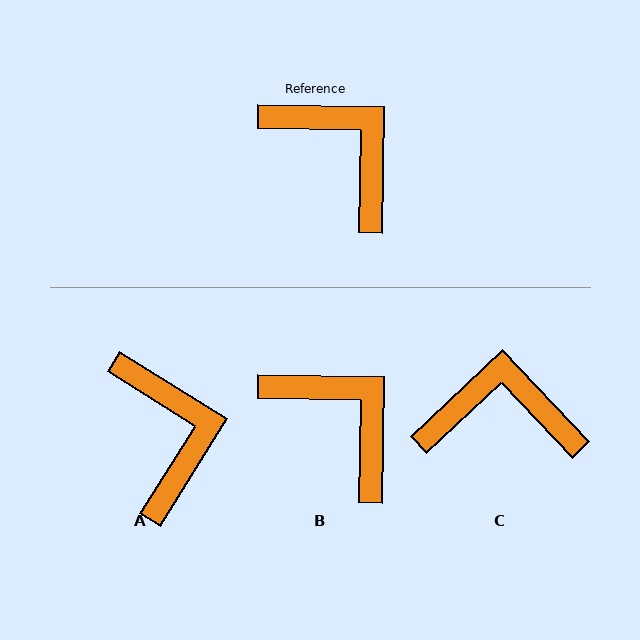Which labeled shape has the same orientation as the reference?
B.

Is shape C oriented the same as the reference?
No, it is off by about 44 degrees.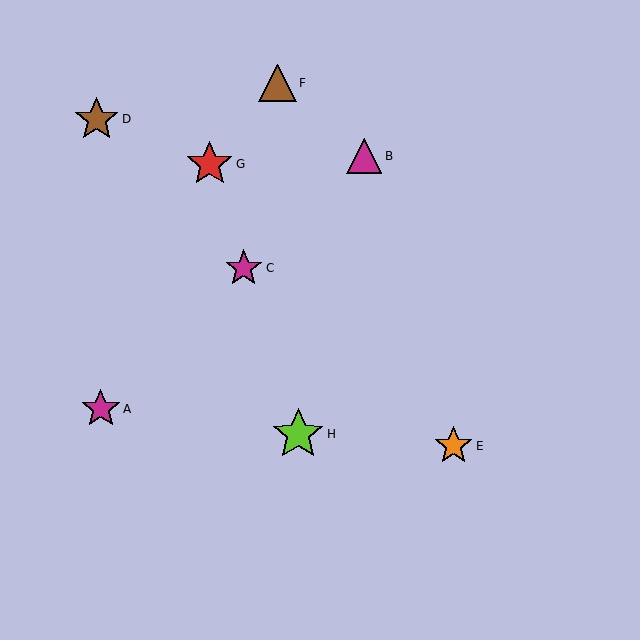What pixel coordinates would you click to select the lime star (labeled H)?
Click at (298, 434) to select the lime star H.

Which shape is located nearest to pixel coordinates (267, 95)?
The brown triangle (labeled F) at (277, 83) is nearest to that location.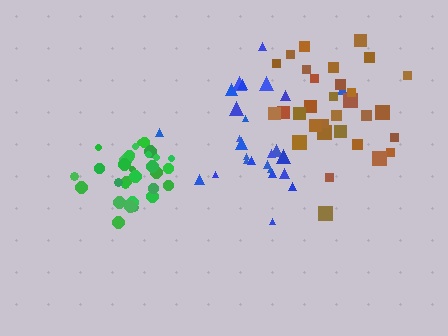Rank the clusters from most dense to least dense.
green, brown, blue.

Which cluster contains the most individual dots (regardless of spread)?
Green (34).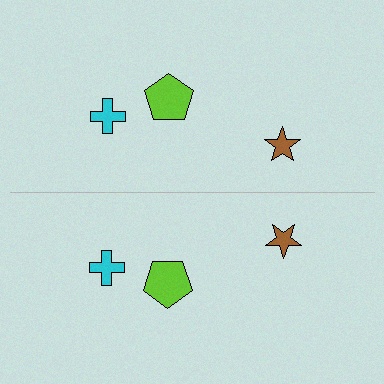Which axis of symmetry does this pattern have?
The pattern has a horizontal axis of symmetry running through the center of the image.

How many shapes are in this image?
There are 6 shapes in this image.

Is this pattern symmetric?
Yes, this pattern has bilateral (reflection) symmetry.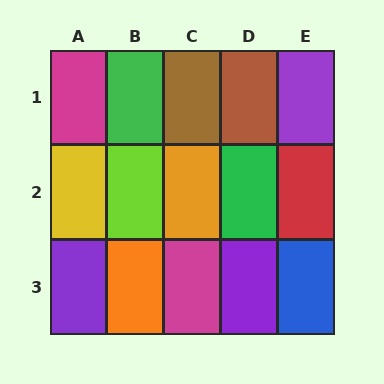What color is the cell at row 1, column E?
Purple.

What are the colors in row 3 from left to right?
Purple, orange, magenta, purple, blue.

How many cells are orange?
2 cells are orange.